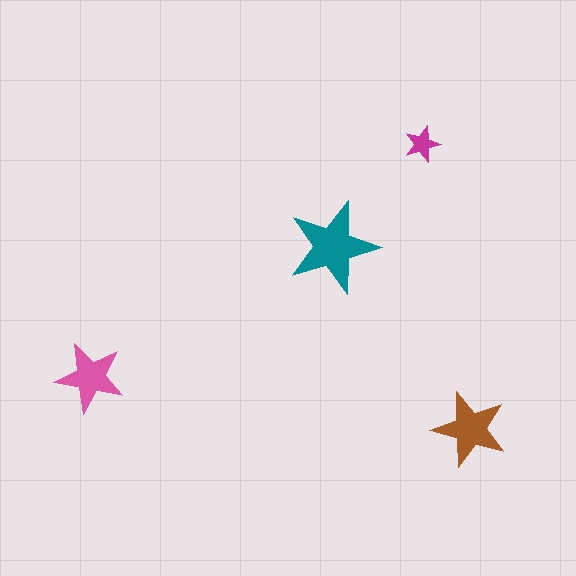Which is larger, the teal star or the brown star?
The teal one.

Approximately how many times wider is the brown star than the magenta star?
About 2 times wider.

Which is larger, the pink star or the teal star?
The teal one.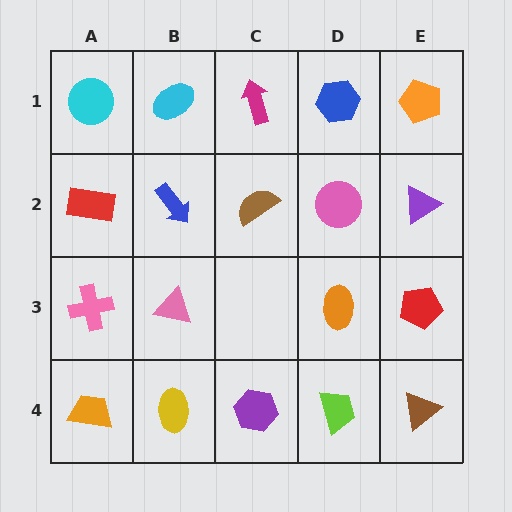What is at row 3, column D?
An orange ellipse.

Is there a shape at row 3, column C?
No, that cell is empty.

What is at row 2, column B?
A blue arrow.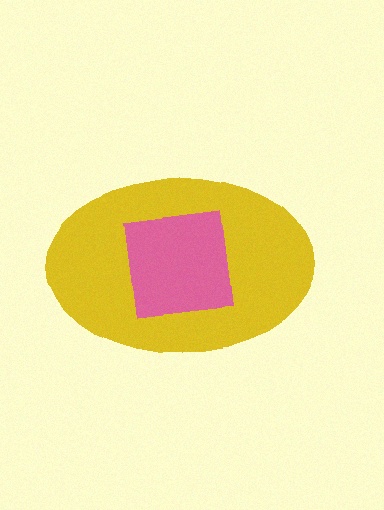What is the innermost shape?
The pink square.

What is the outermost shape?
The yellow ellipse.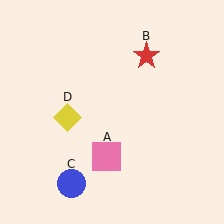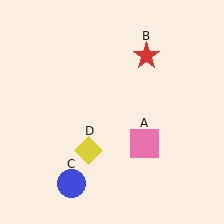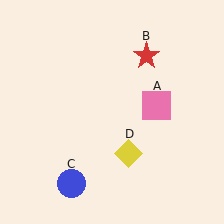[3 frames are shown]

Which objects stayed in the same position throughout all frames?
Red star (object B) and blue circle (object C) remained stationary.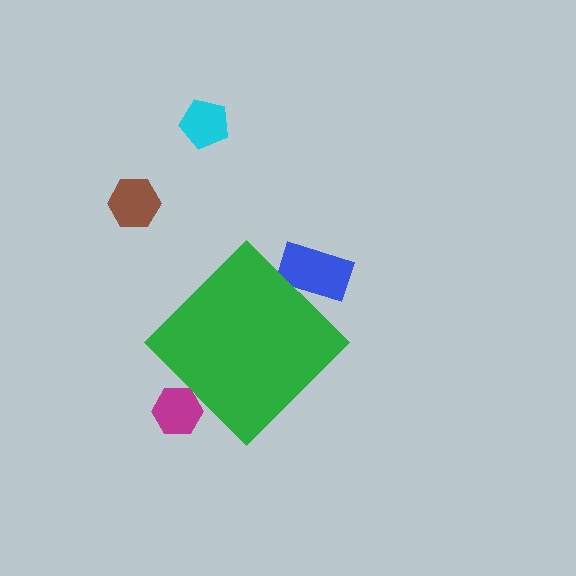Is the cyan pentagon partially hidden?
No, the cyan pentagon is fully visible.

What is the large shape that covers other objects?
A green diamond.